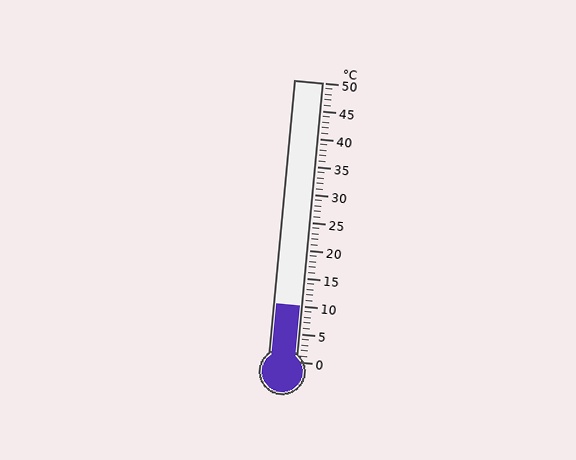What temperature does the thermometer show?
The thermometer shows approximately 10°C.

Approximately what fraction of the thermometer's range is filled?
The thermometer is filled to approximately 20% of its range.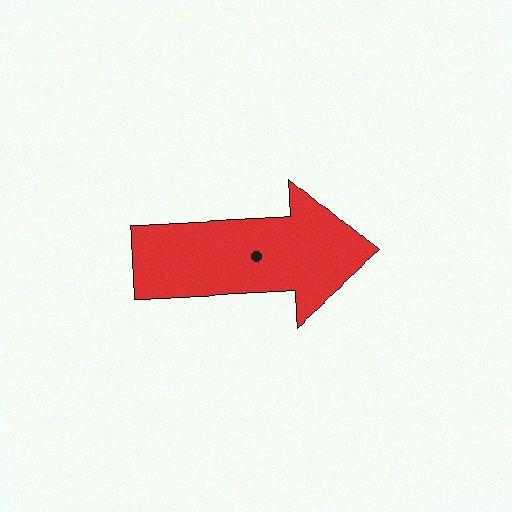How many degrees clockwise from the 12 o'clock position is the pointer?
Approximately 90 degrees.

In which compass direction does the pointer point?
East.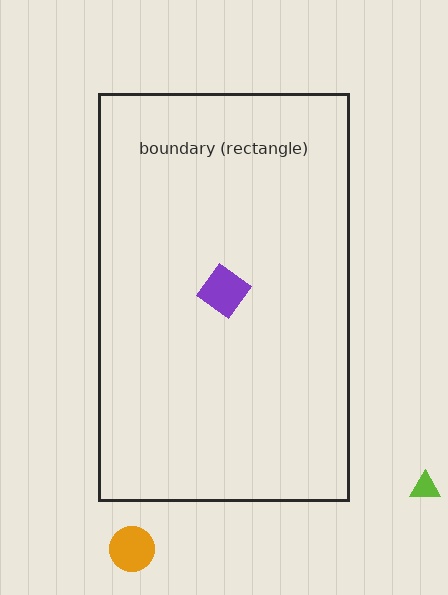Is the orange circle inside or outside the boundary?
Outside.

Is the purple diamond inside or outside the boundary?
Inside.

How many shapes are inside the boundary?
1 inside, 2 outside.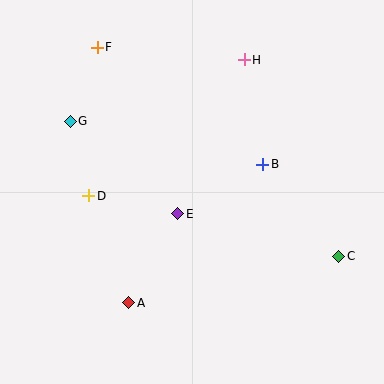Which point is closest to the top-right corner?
Point H is closest to the top-right corner.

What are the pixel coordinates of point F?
Point F is at (97, 47).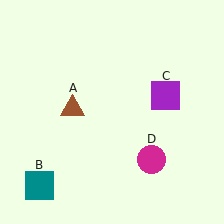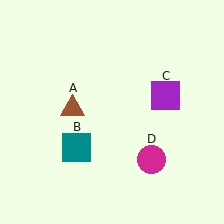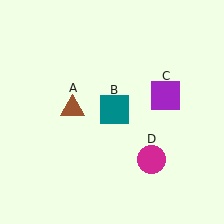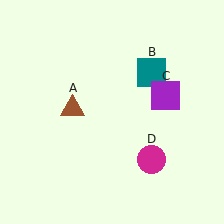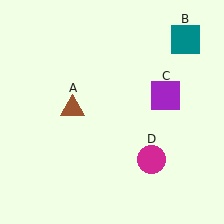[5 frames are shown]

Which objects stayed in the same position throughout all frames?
Brown triangle (object A) and purple square (object C) and magenta circle (object D) remained stationary.